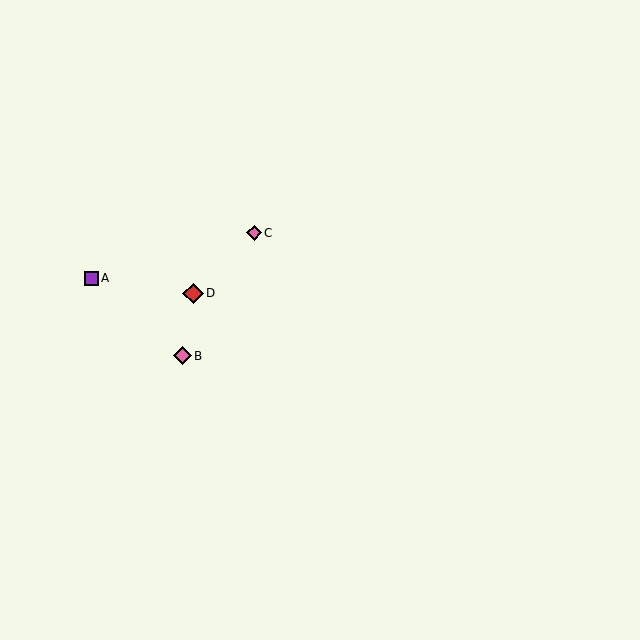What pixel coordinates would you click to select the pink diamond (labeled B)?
Click at (183, 356) to select the pink diamond B.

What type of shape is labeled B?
Shape B is a pink diamond.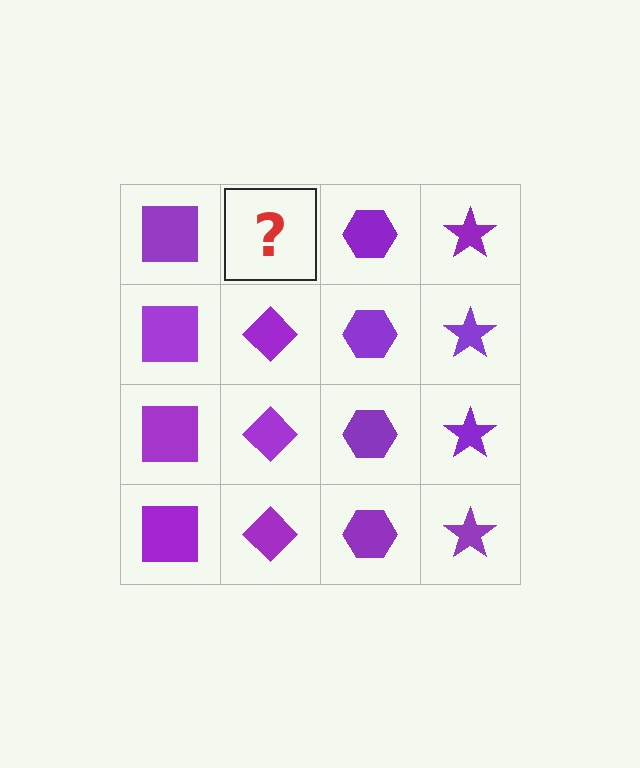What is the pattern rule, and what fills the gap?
The rule is that each column has a consistent shape. The gap should be filled with a purple diamond.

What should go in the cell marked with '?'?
The missing cell should contain a purple diamond.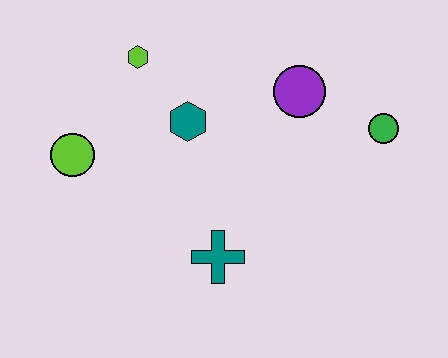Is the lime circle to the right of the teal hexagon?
No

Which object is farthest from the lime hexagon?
The green circle is farthest from the lime hexagon.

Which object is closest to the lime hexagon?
The teal hexagon is closest to the lime hexagon.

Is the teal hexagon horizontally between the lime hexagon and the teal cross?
Yes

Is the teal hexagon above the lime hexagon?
No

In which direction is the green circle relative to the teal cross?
The green circle is to the right of the teal cross.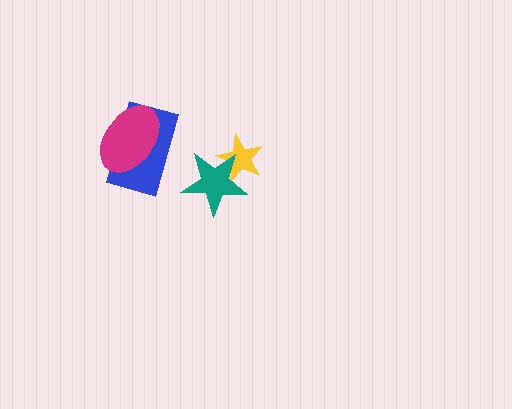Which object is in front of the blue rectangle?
The magenta ellipse is in front of the blue rectangle.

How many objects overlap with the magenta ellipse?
1 object overlaps with the magenta ellipse.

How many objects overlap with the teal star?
1 object overlaps with the teal star.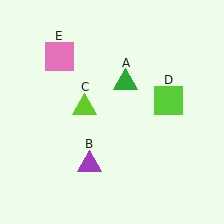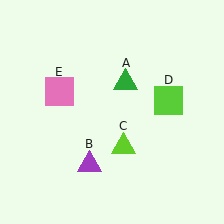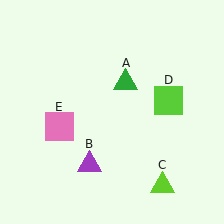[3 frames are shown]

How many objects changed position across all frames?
2 objects changed position: lime triangle (object C), pink square (object E).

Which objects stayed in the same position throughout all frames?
Green triangle (object A) and purple triangle (object B) and lime square (object D) remained stationary.